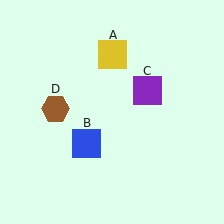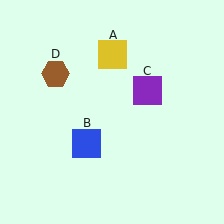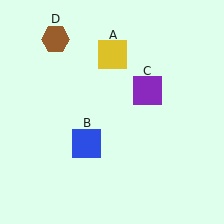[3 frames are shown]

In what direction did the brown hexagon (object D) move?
The brown hexagon (object D) moved up.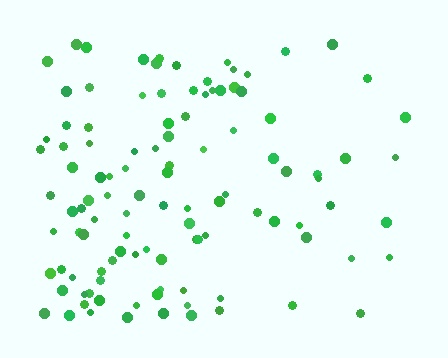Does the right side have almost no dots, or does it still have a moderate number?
Still a moderate number, just noticeably fewer than the left.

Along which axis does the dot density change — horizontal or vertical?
Horizontal.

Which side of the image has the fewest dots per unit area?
The right.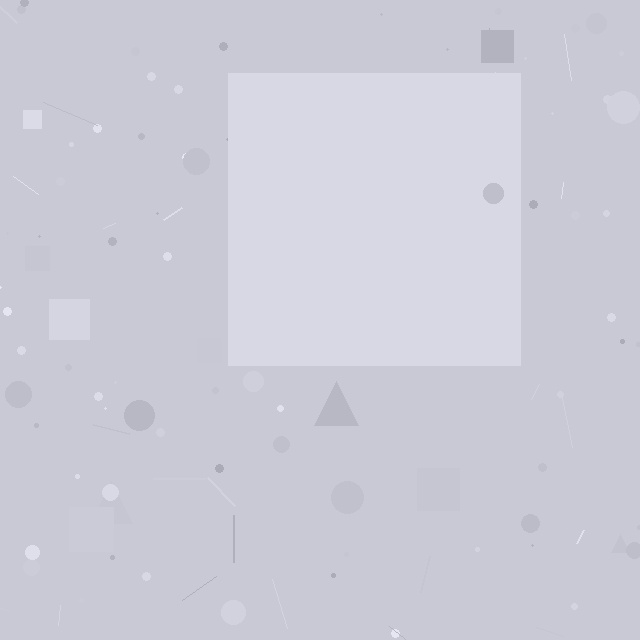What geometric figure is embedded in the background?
A square is embedded in the background.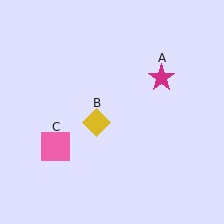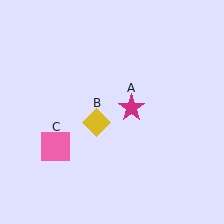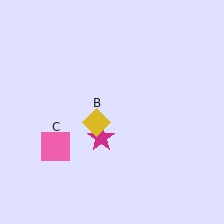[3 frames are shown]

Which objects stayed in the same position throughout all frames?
Yellow diamond (object B) and pink square (object C) remained stationary.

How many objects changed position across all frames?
1 object changed position: magenta star (object A).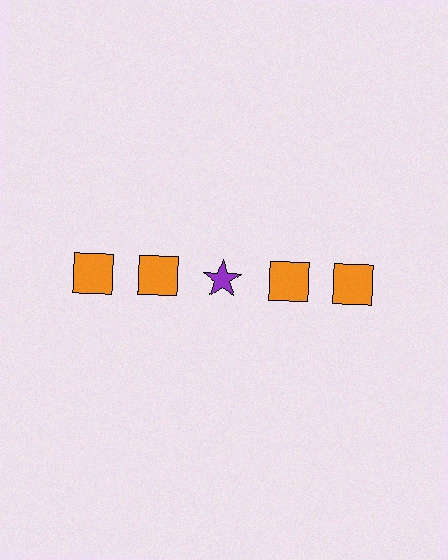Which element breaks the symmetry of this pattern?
The purple star in the top row, center column breaks the symmetry. All other shapes are orange squares.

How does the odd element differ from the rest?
It differs in both color (purple instead of orange) and shape (star instead of square).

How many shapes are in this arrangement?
There are 5 shapes arranged in a grid pattern.